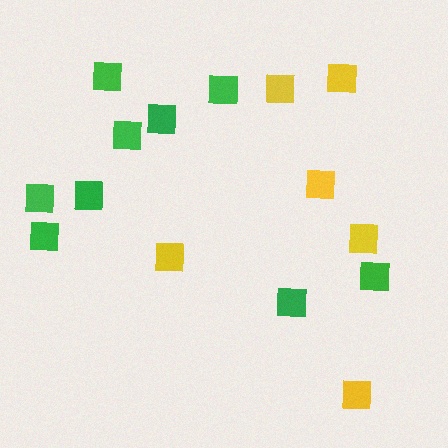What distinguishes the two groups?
There are 2 groups: one group of yellow squares (6) and one group of green squares (9).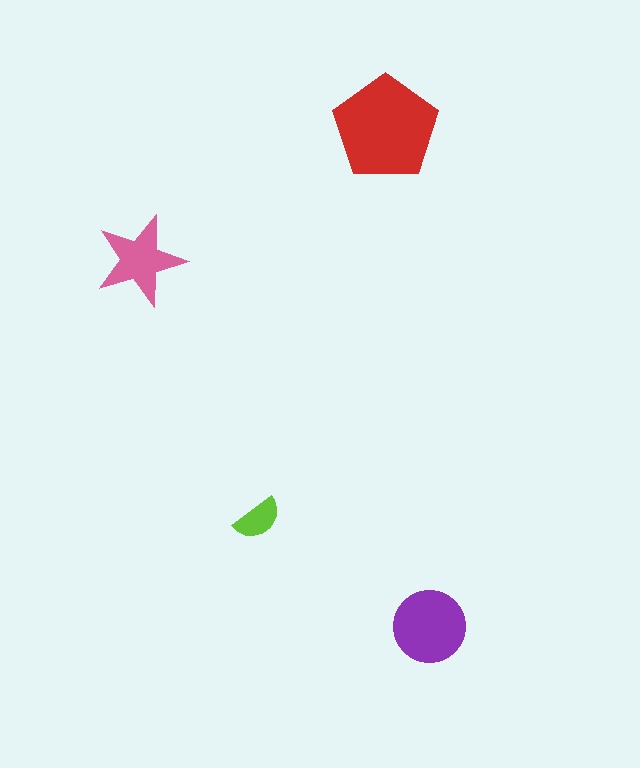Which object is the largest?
The red pentagon.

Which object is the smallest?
The lime semicircle.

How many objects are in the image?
There are 4 objects in the image.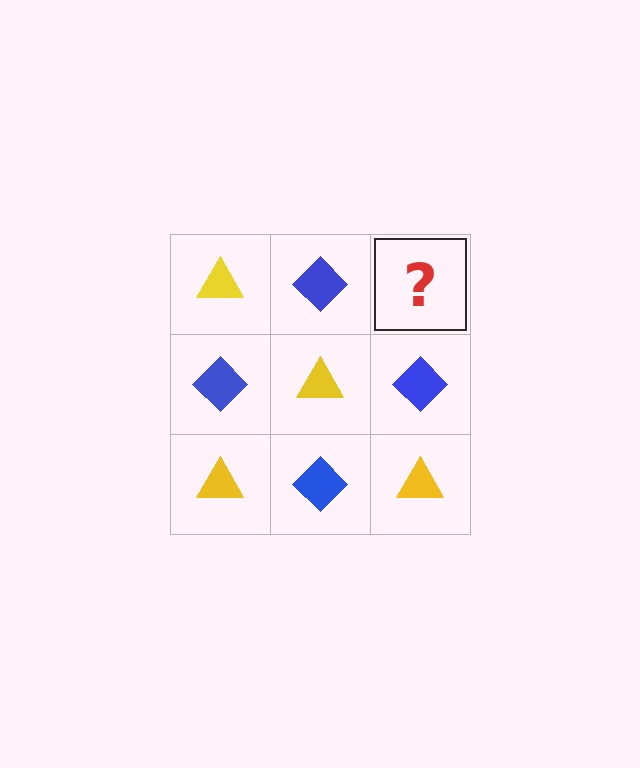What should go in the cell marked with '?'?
The missing cell should contain a yellow triangle.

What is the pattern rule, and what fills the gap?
The rule is that it alternates yellow triangle and blue diamond in a checkerboard pattern. The gap should be filled with a yellow triangle.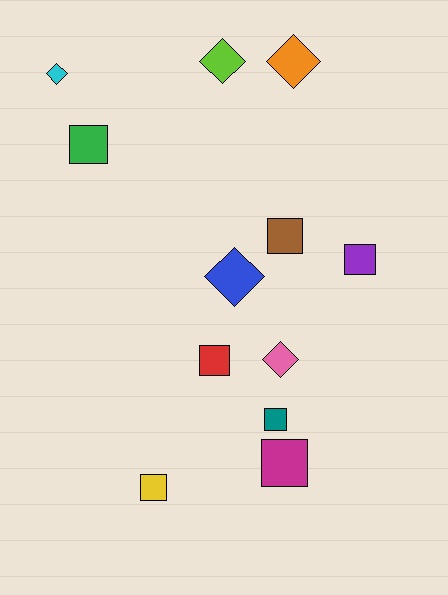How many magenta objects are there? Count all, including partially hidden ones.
There is 1 magenta object.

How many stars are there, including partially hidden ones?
There are no stars.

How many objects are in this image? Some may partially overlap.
There are 12 objects.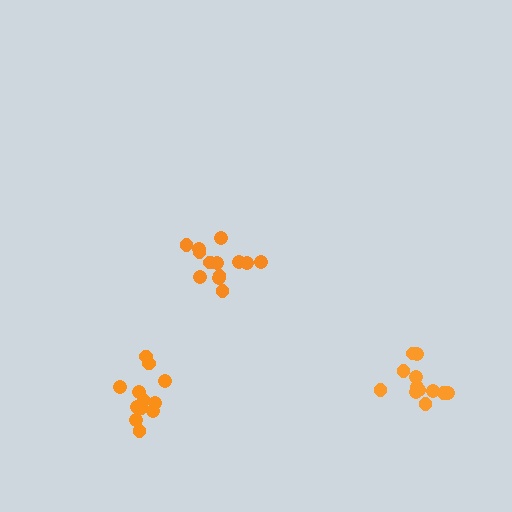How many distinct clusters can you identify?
There are 3 distinct clusters.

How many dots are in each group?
Group 1: 13 dots, Group 2: 12 dots, Group 3: 12 dots (37 total).